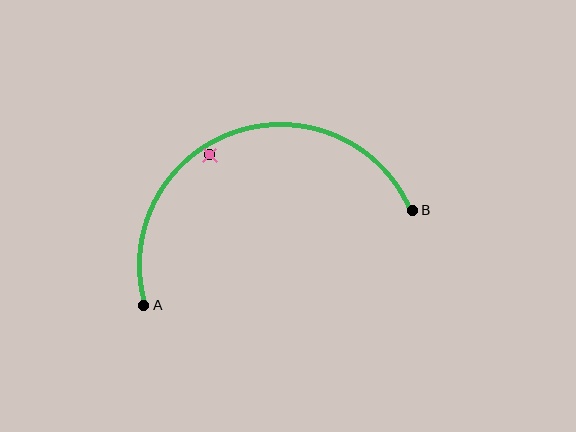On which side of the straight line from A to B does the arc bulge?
The arc bulges above the straight line connecting A and B.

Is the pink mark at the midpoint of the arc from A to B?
No — the pink mark does not lie on the arc at all. It sits slightly inside the curve.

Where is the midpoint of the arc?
The arc midpoint is the point on the curve farthest from the straight line joining A and B. It sits above that line.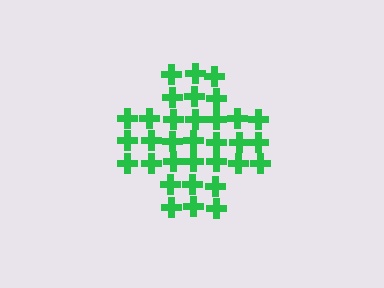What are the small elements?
The small elements are crosses.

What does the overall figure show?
The overall figure shows a cross.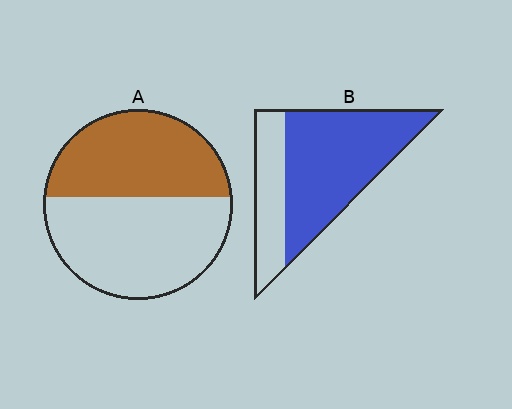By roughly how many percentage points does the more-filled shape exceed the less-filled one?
By roughly 25 percentage points (B over A).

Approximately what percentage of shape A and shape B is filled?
A is approximately 45% and B is approximately 70%.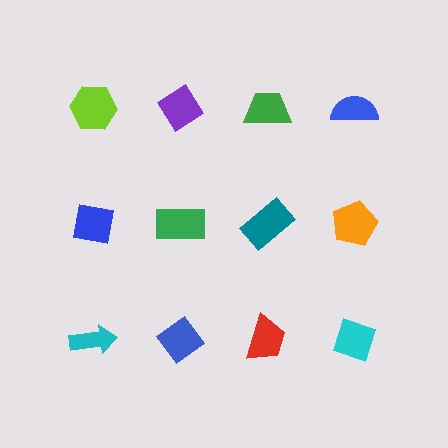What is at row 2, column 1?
A blue square.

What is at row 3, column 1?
A cyan arrow.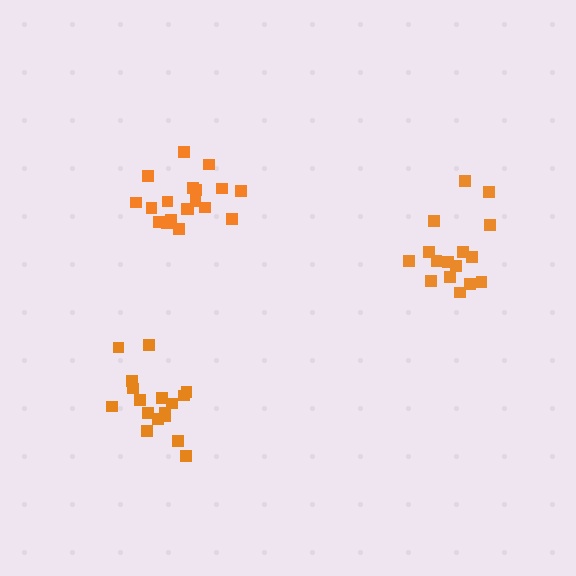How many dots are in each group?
Group 1: 16 dots, Group 2: 19 dots, Group 3: 17 dots (52 total).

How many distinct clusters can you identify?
There are 3 distinct clusters.